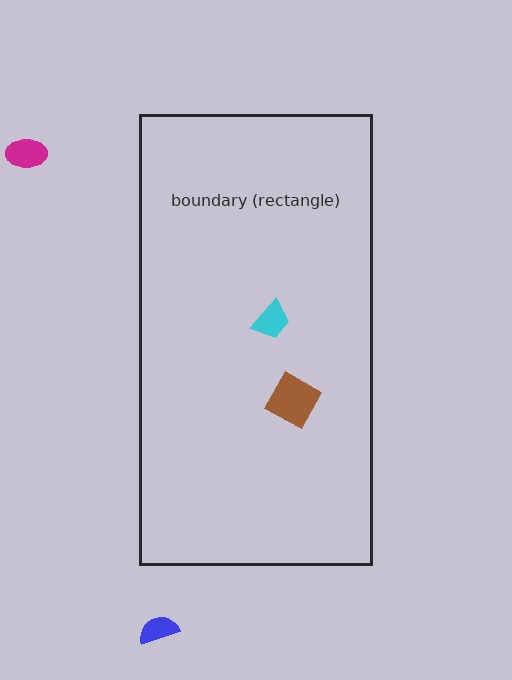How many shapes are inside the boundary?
2 inside, 2 outside.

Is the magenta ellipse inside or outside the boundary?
Outside.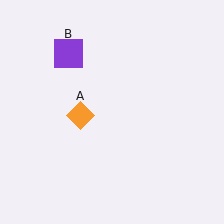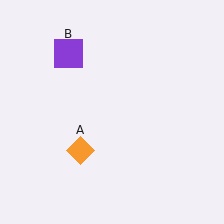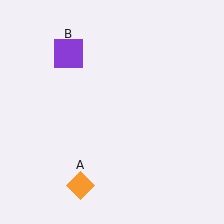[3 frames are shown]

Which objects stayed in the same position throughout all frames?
Purple square (object B) remained stationary.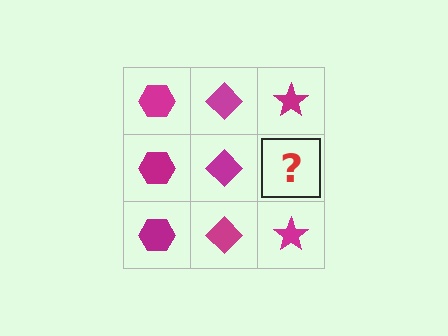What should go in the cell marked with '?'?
The missing cell should contain a magenta star.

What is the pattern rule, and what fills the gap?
The rule is that each column has a consistent shape. The gap should be filled with a magenta star.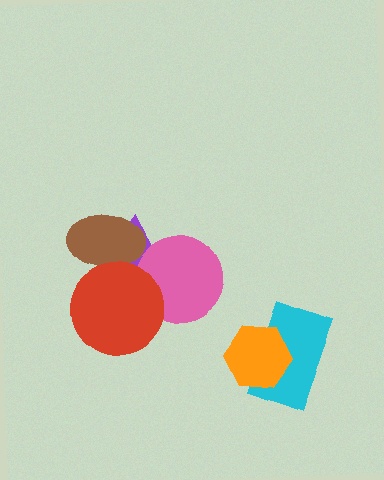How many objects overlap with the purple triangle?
3 objects overlap with the purple triangle.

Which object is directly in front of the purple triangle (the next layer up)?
The pink circle is directly in front of the purple triangle.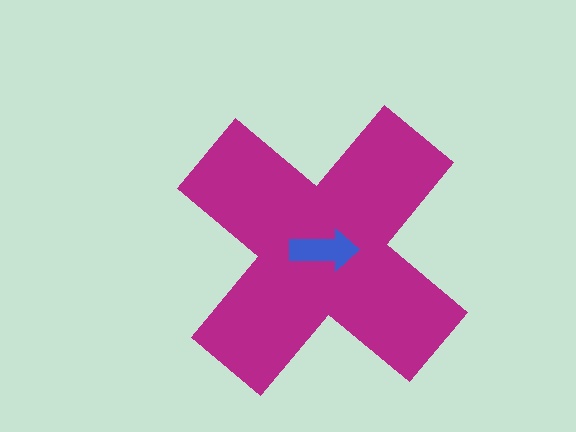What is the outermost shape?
The magenta cross.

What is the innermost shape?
The blue arrow.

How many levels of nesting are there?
2.